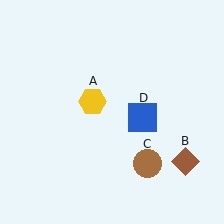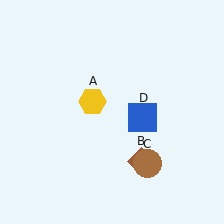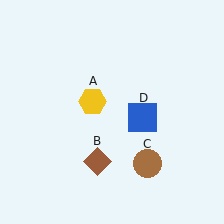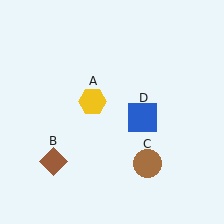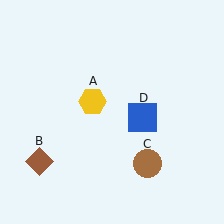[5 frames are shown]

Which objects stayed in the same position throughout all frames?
Yellow hexagon (object A) and brown circle (object C) and blue square (object D) remained stationary.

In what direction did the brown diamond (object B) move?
The brown diamond (object B) moved left.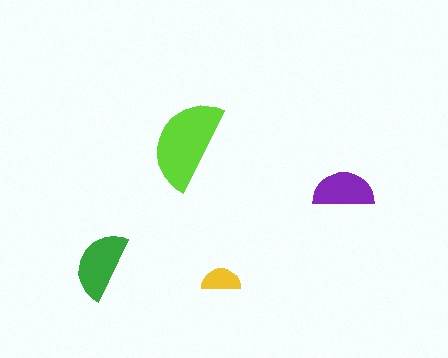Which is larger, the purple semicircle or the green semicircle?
The green one.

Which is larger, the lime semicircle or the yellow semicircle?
The lime one.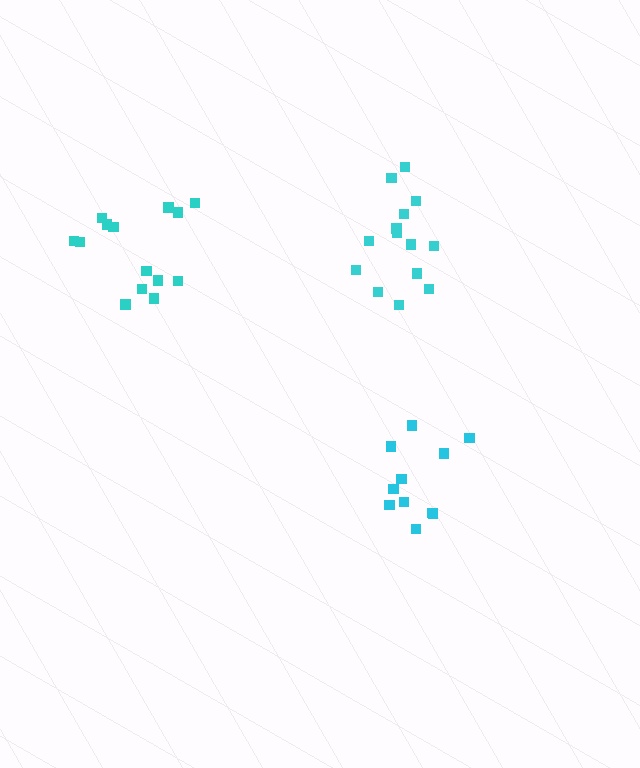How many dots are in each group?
Group 1: 14 dots, Group 2: 15 dots, Group 3: 11 dots (40 total).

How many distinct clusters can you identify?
There are 3 distinct clusters.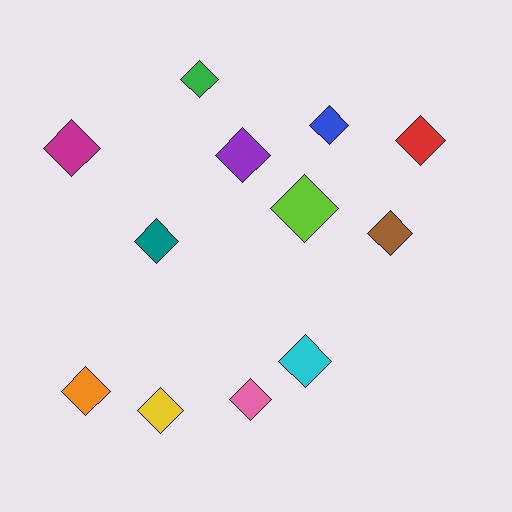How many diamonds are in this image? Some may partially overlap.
There are 12 diamonds.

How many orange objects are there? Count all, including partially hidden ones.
There is 1 orange object.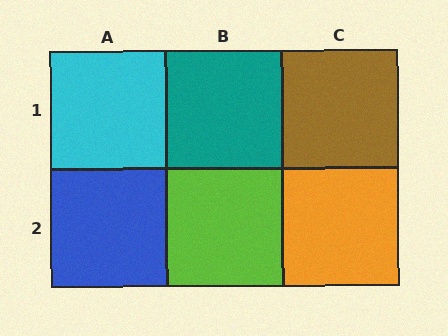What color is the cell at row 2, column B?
Lime.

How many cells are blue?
1 cell is blue.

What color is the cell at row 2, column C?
Orange.